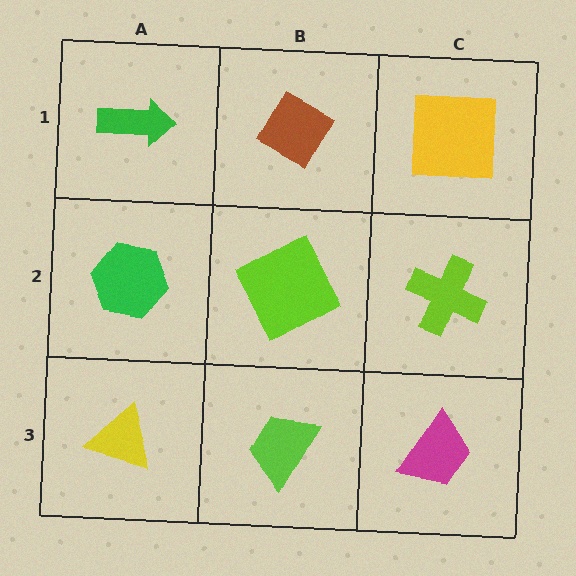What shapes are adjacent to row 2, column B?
A brown diamond (row 1, column B), a lime trapezoid (row 3, column B), a green hexagon (row 2, column A), a lime cross (row 2, column C).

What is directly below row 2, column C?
A magenta trapezoid.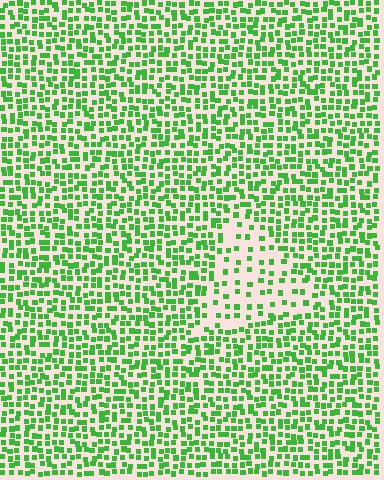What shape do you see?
I see a triangle.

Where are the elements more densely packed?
The elements are more densely packed outside the triangle boundary.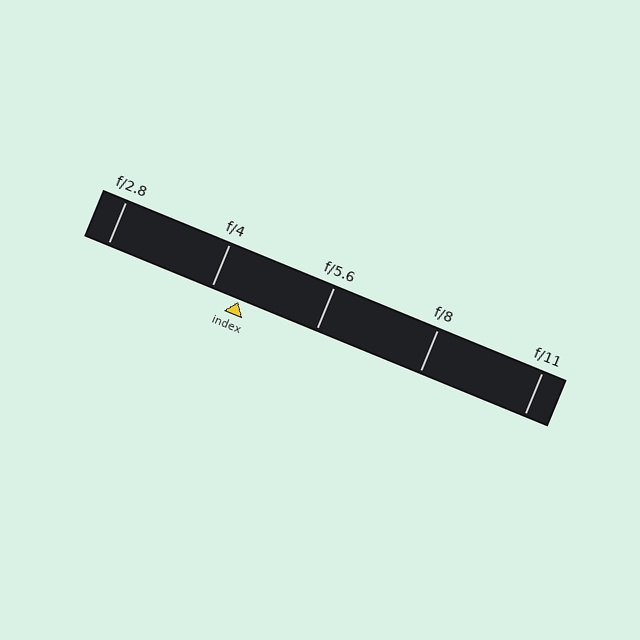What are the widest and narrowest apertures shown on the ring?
The widest aperture shown is f/2.8 and the narrowest is f/11.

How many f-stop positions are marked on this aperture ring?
There are 5 f-stop positions marked.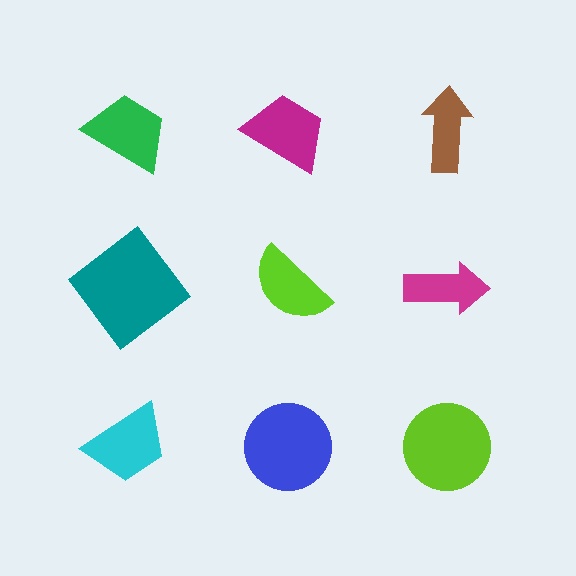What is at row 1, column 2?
A magenta trapezoid.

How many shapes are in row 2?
3 shapes.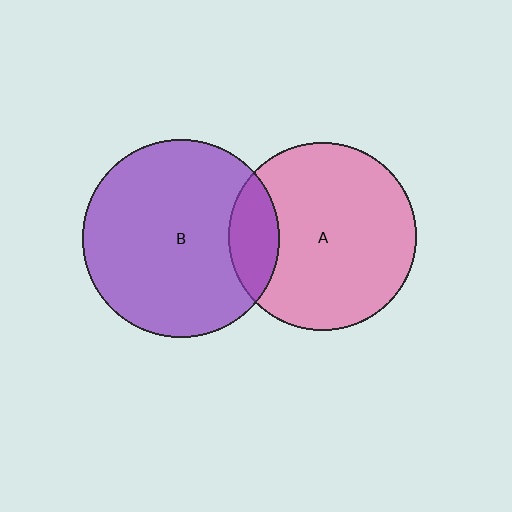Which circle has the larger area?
Circle B (purple).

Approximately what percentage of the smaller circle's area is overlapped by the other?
Approximately 15%.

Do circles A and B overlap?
Yes.